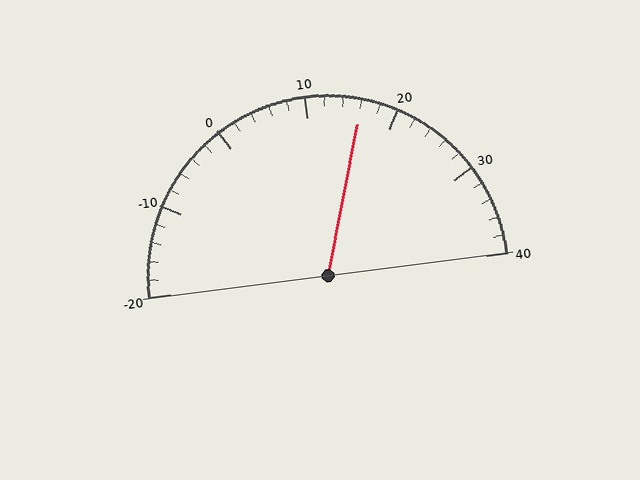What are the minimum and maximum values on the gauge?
The gauge ranges from -20 to 40.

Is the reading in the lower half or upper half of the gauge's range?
The reading is in the upper half of the range (-20 to 40).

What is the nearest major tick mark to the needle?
The nearest major tick mark is 20.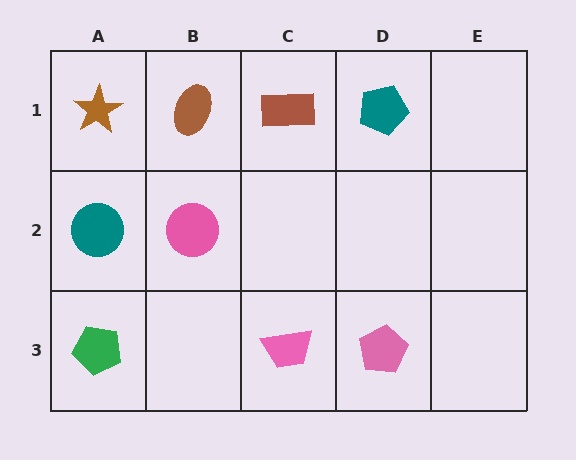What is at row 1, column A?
A brown star.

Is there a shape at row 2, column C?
No, that cell is empty.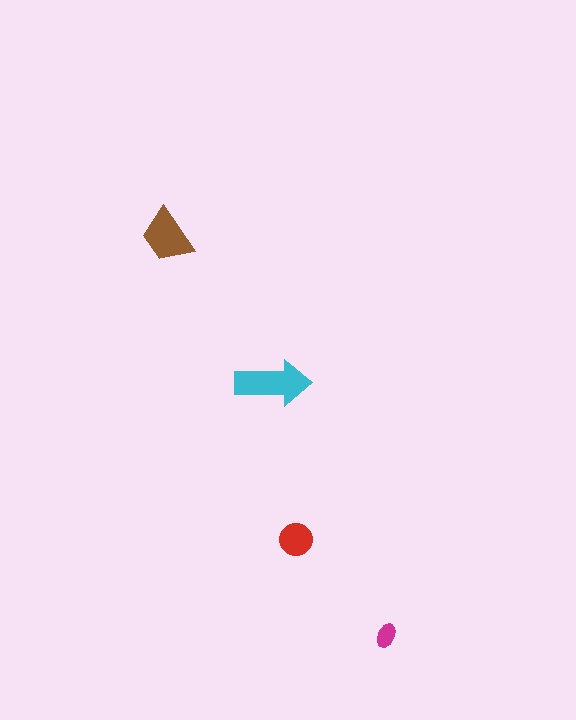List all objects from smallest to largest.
The magenta ellipse, the red circle, the brown trapezoid, the cyan arrow.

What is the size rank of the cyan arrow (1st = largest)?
1st.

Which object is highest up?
The brown trapezoid is topmost.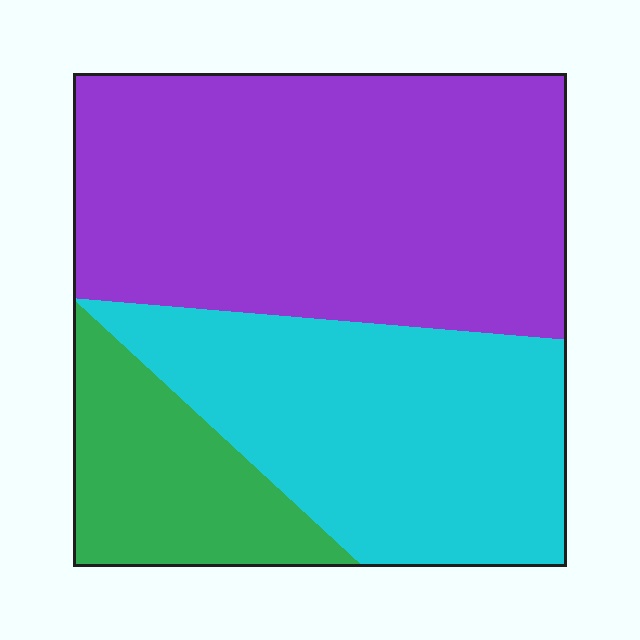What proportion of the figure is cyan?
Cyan takes up about one third (1/3) of the figure.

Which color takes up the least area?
Green, at roughly 15%.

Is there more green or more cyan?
Cyan.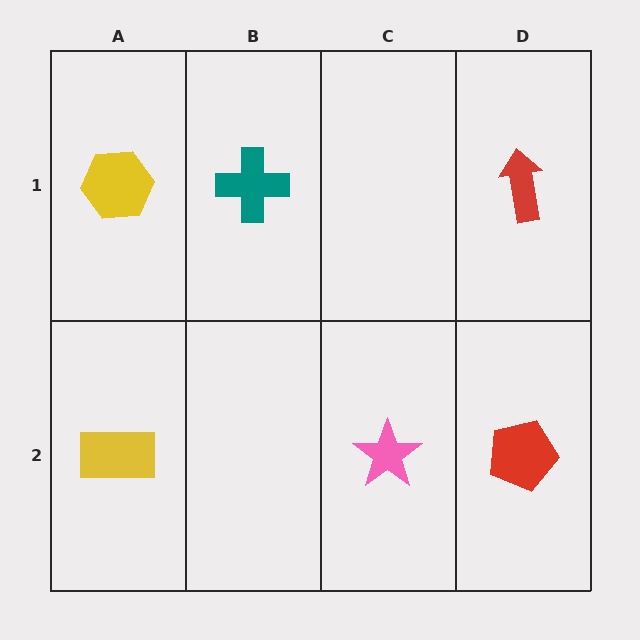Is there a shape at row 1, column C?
No, that cell is empty.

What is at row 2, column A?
A yellow rectangle.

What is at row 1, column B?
A teal cross.